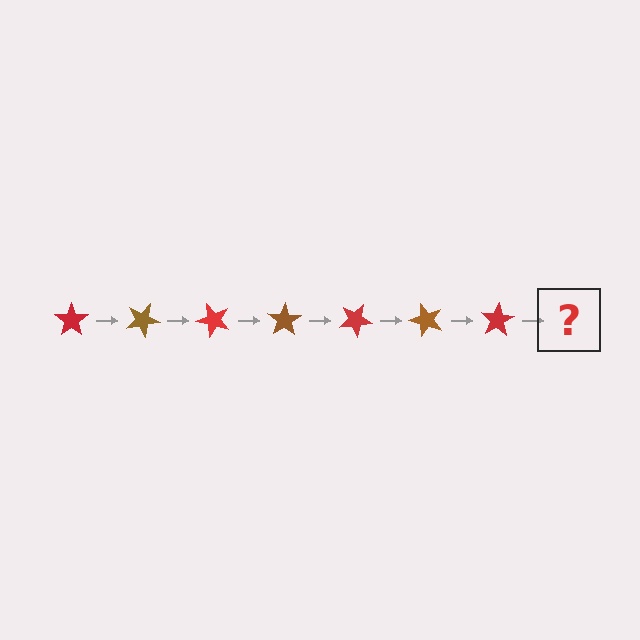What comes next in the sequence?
The next element should be a brown star, rotated 175 degrees from the start.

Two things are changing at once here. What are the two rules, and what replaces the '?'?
The two rules are that it rotates 25 degrees each step and the color cycles through red and brown. The '?' should be a brown star, rotated 175 degrees from the start.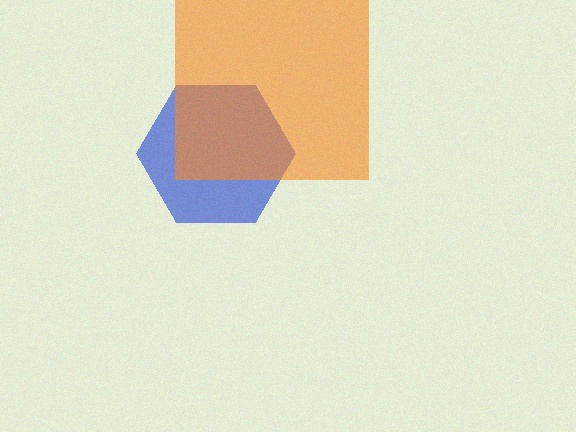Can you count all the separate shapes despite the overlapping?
Yes, there are 2 separate shapes.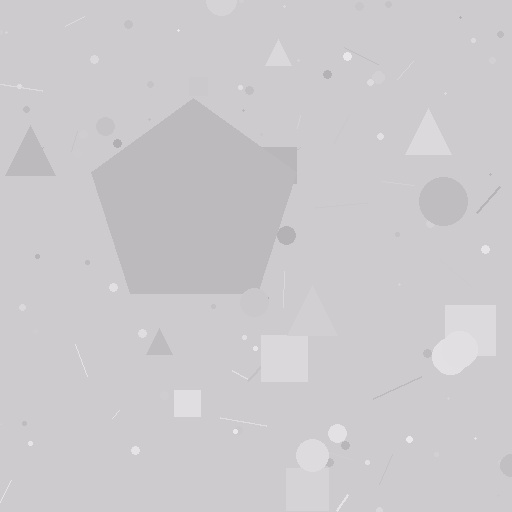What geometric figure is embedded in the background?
A pentagon is embedded in the background.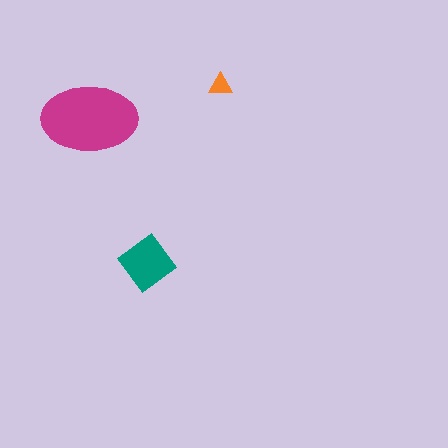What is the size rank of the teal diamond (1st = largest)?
2nd.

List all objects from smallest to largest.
The orange triangle, the teal diamond, the magenta ellipse.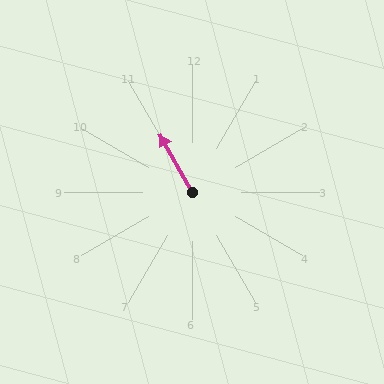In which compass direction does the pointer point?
Northwest.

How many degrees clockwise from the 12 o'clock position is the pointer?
Approximately 331 degrees.